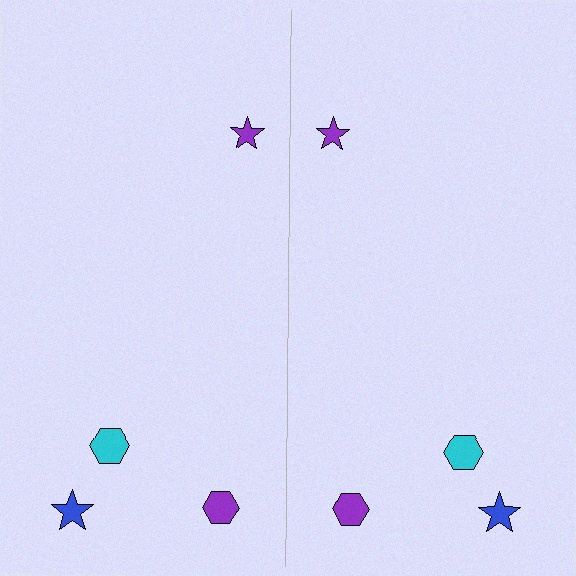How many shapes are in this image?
There are 8 shapes in this image.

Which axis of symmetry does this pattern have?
The pattern has a vertical axis of symmetry running through the center of the image.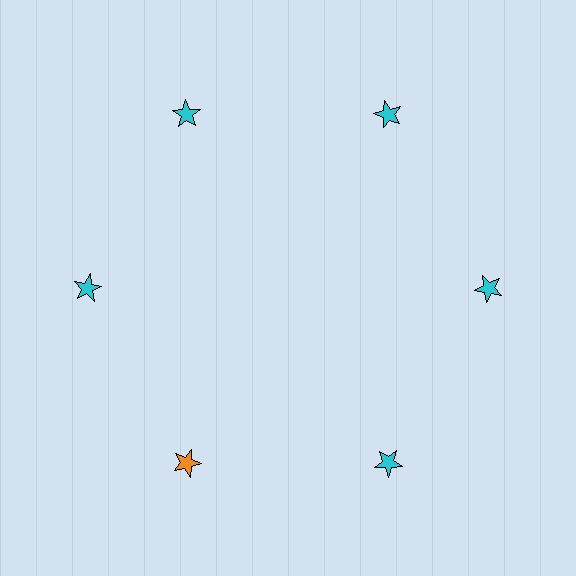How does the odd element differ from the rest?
It has a different color: orange instead of cyan.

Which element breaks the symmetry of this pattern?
The orange star at roughly the 7 o'clock position breaks the symmetry. All other shapes are cyan stars.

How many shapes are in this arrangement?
There are 6 shapes arranged in a ring pattern.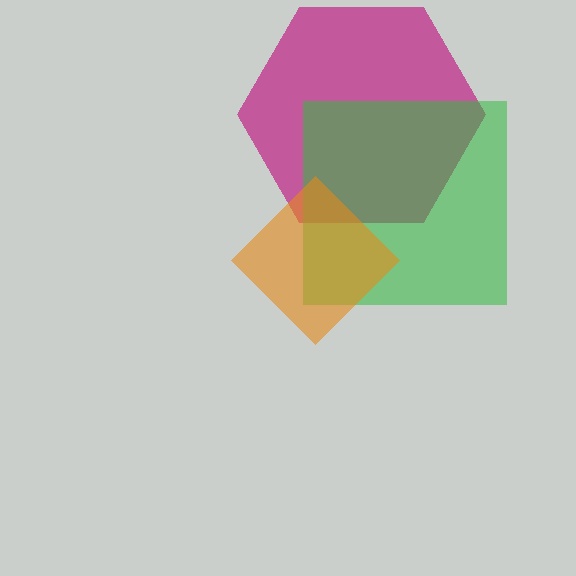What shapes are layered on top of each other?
The layered shapes are: a magenta hexagon, a green square, an orange diamond.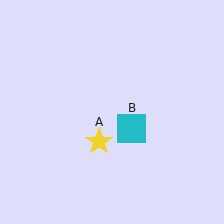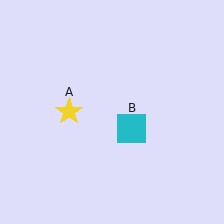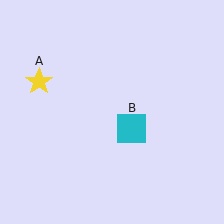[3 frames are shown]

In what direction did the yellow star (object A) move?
The yellow star (object A) moved up and to the left.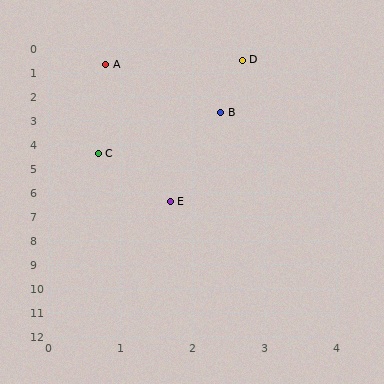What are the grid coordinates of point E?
Point E is at approximately (1.7, 6.4).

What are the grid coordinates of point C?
Point C is at approximately (0.7, 4.4).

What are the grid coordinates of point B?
Point B is at approximately (2.4, 2.7).